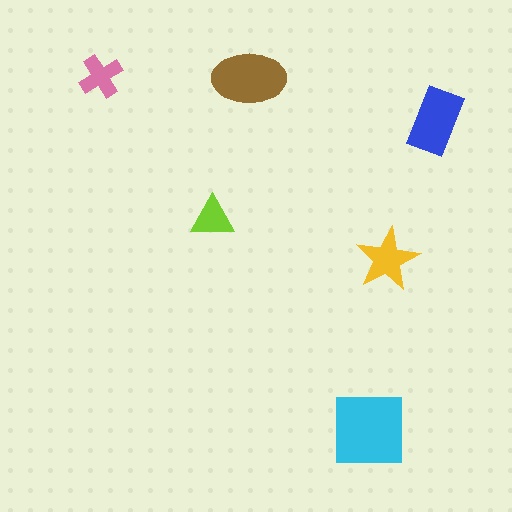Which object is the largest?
The cyan square.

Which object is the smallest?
The lime triangle.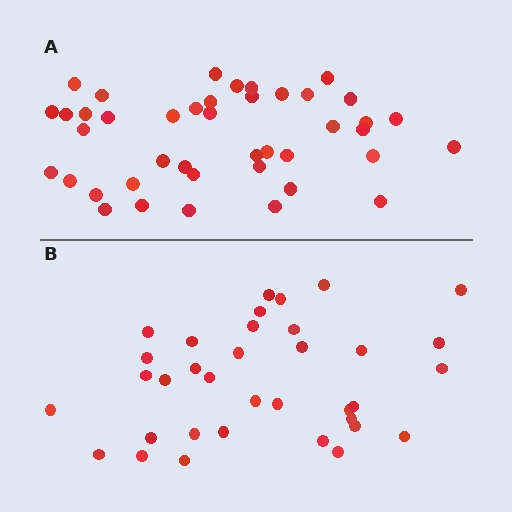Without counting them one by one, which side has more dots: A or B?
Region A (the top region) has more dots.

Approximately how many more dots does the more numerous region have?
Region A has roughly 8 or so more dots than region B.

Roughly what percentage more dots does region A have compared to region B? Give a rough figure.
About 20% more.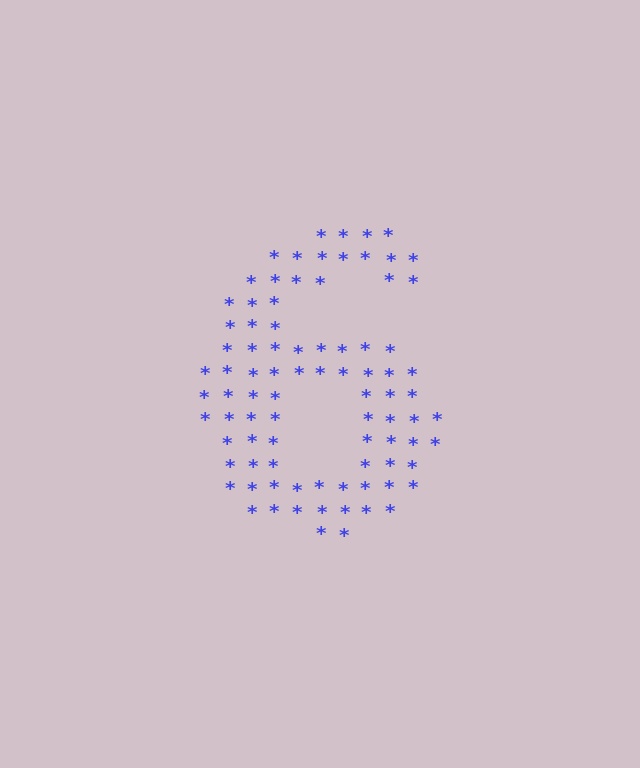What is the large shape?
The large shape is the digit 6.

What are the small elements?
The small elements are asterisks.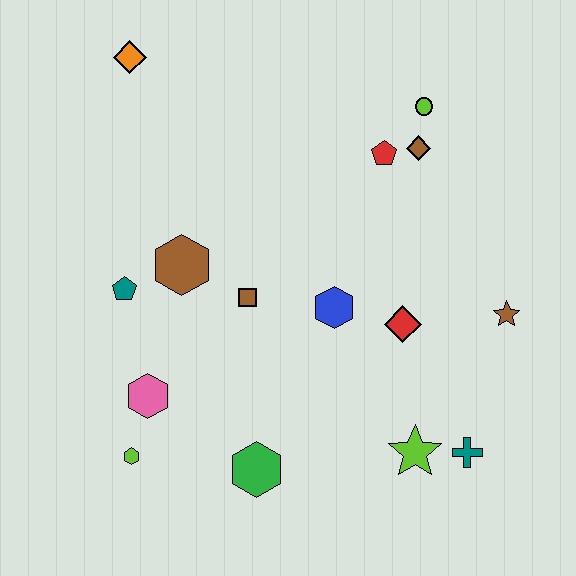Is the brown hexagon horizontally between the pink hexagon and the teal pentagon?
No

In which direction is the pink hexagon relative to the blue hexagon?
The pink hexagon is to the left of the blue hexagon.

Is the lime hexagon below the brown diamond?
Yes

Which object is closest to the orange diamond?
The brown hexagon is closest to the orange diamond.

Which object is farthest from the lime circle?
The lime hexagon is farthest from the lime circle.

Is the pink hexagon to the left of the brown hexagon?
Yes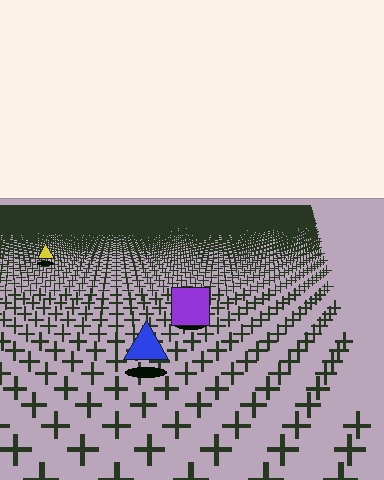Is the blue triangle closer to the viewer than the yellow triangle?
Yes. The blue triangle is closer — you can tell from the texture gradient: the ground texture is coarser near it.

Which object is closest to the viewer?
The blue triangle is closest. The texture marks near it are larger and more spread out.